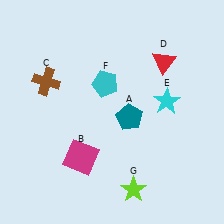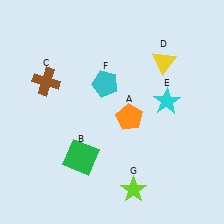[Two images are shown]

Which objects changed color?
A changed from teal to orange. B changed from magenta to green. D changed from red to yellow.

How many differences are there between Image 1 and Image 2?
There are 3 differences between the two images.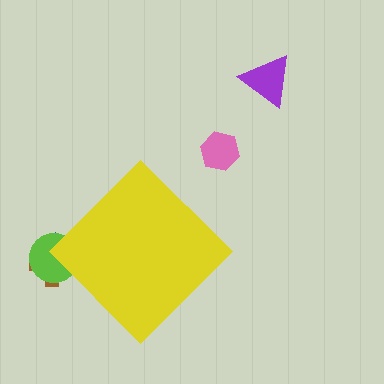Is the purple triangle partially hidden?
No, the purple triangle is fully visible.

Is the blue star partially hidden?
Yes, the blue star is partially hidden behind the yellow diamond.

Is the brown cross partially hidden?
Yes, the brown cross is partially hidden behind the yellow diamond.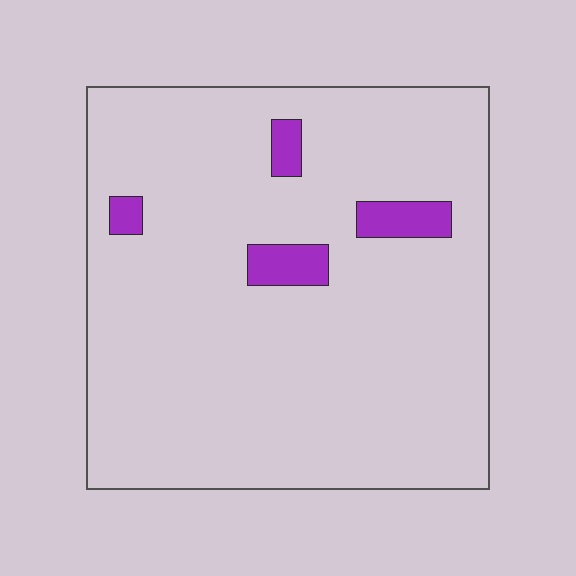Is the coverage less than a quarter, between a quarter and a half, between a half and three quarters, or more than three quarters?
Less than a quarter.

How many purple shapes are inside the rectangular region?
4.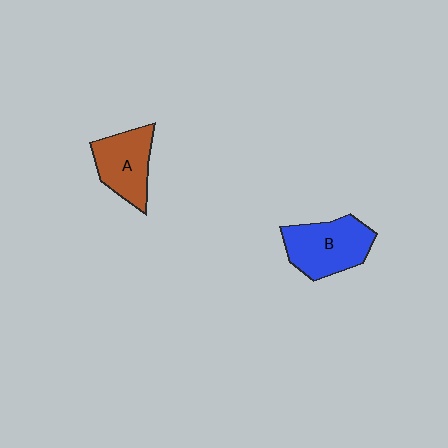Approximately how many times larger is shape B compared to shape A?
Approximately 1.2 times.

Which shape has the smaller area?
Shape A (brown).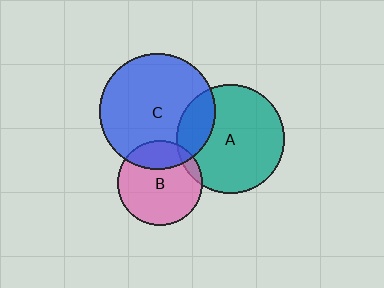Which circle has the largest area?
Circle C (blue).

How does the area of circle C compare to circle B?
Approximately 1.8 times.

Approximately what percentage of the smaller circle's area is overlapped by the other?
Approximately 20%.